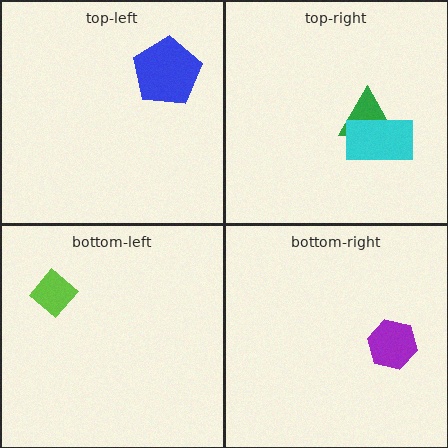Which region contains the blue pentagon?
The top-left region.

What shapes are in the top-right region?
The green triangle, the cyan rectangle.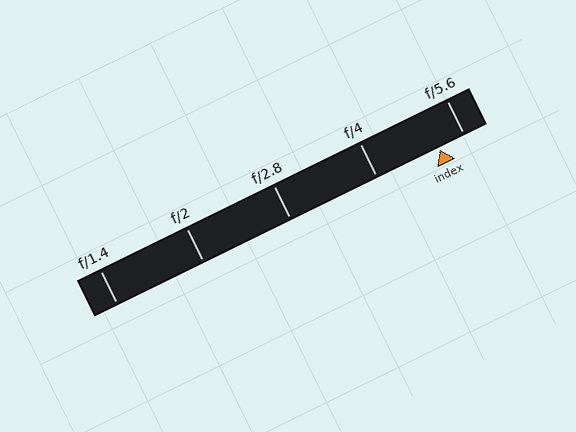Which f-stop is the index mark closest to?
The index mark is closest to f/5.6.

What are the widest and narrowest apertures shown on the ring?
The widest aperture shown is f/1.4 and the narrowest is f/5.6.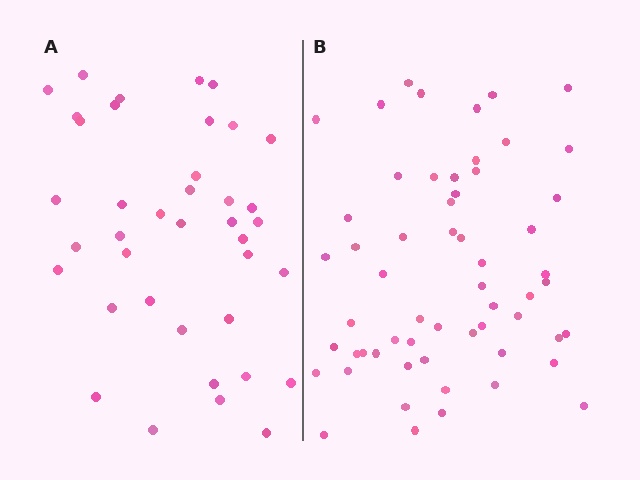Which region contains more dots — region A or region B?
Region B (the right region) has more dots.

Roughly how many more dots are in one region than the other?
Region B has approximately 20 more dots than region A.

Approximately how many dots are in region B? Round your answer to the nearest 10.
About 60 dots. (The exact count is 58, which rounds to 60.)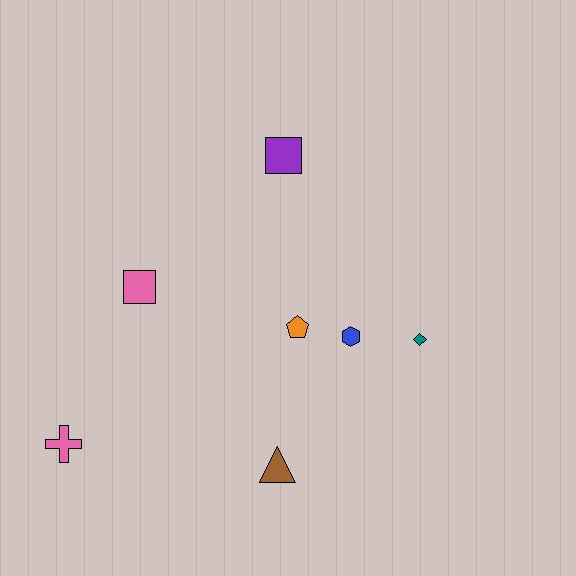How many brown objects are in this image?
There is 1 brown object.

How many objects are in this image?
There are 7 objects.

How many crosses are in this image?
There is 1 cross.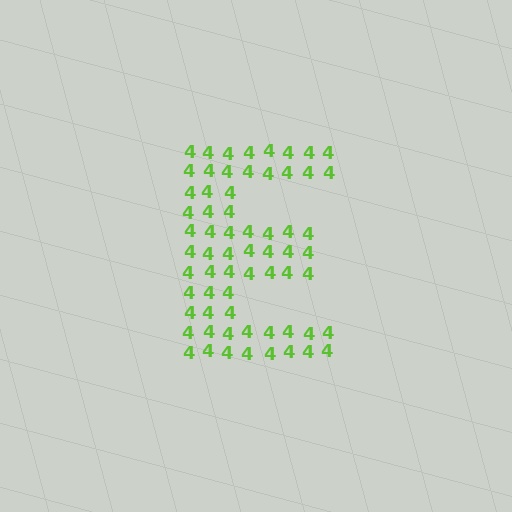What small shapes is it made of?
It is made of small digit 4's.